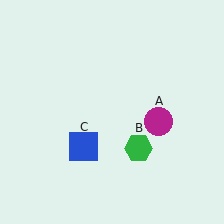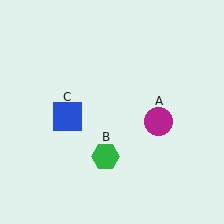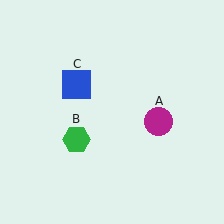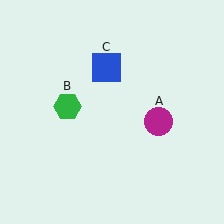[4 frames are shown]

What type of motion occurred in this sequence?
The green hexagon (object B), blue square (object C) rotated clockwise around the center of the scene.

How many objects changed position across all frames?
2 objects changed position: green hexagon (object B), blue square (object C).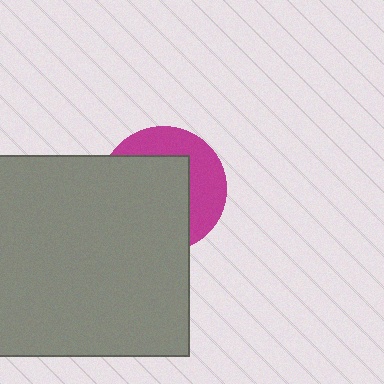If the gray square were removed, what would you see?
You would see the complete magenta circle.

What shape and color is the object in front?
The object in front is a gray square.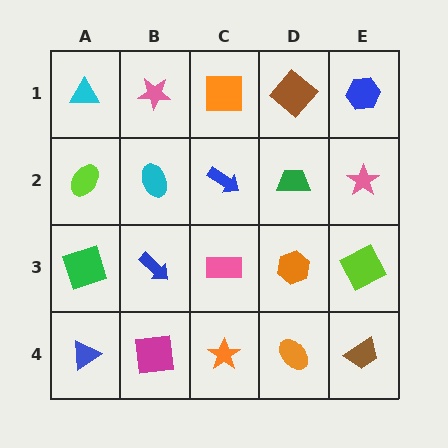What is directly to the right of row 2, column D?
A pink star.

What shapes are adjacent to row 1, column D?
A green trapezoid (row 2, column D), an orange square (row 1, column C), a blue hexagon (row 1, column E).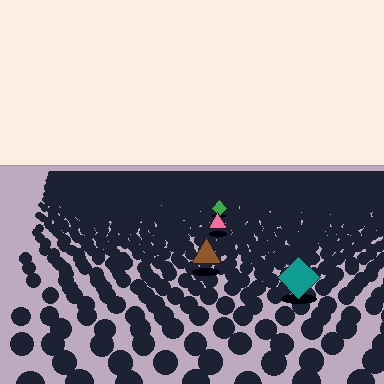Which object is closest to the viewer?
The teal diamond is closest. The texture marks near it are larger and more spread out.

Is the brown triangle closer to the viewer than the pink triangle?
Yes. The brown triangle is closer — you can tell from the texture gradient: the ground texture is coarser near it.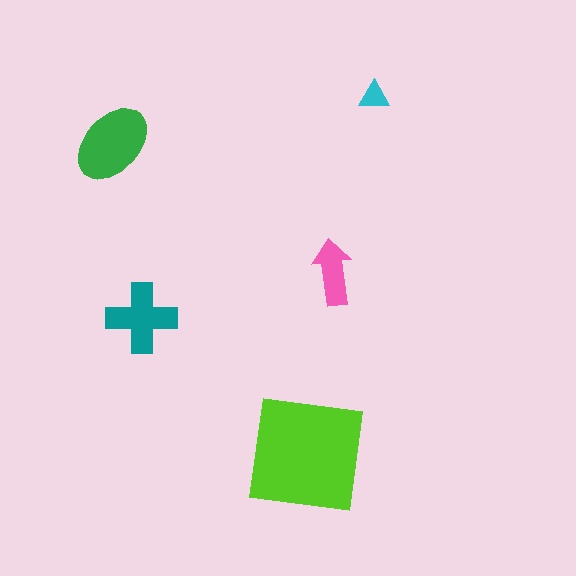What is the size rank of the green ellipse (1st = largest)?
2nd.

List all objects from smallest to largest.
The cyan triangle, the pink arrow, the teal cross, the green ellipse, the lime square.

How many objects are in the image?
There are 5 objects in the image.